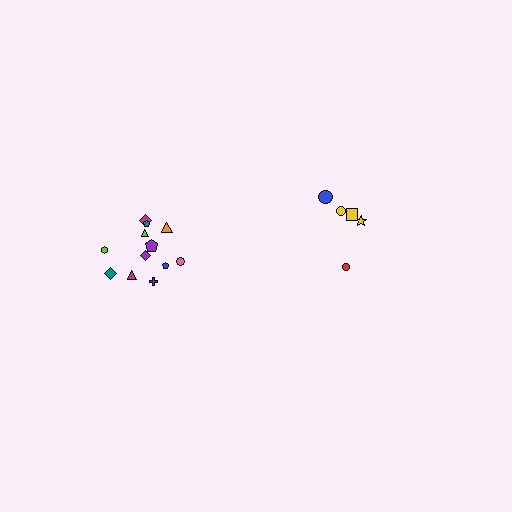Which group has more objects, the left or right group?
The left group.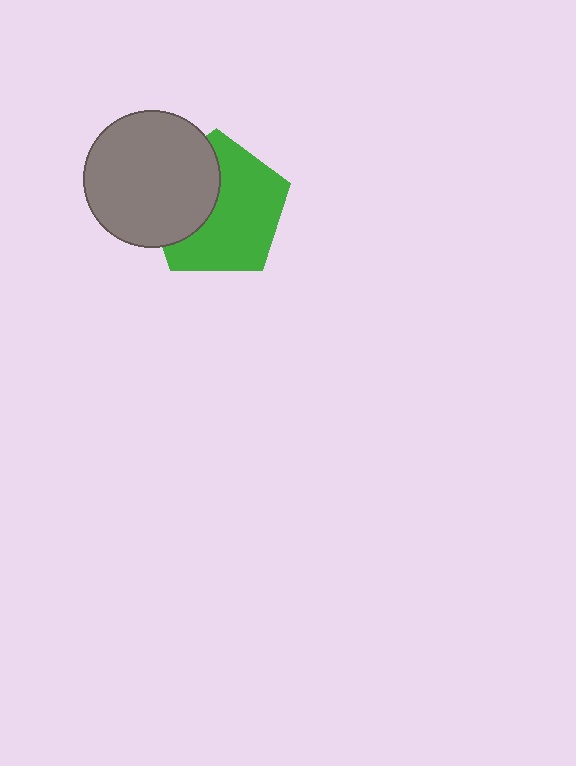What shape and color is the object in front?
The object in front is a gray circle.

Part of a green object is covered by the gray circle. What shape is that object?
It is a pentagon.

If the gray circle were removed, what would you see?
You would see the complete green pentagon.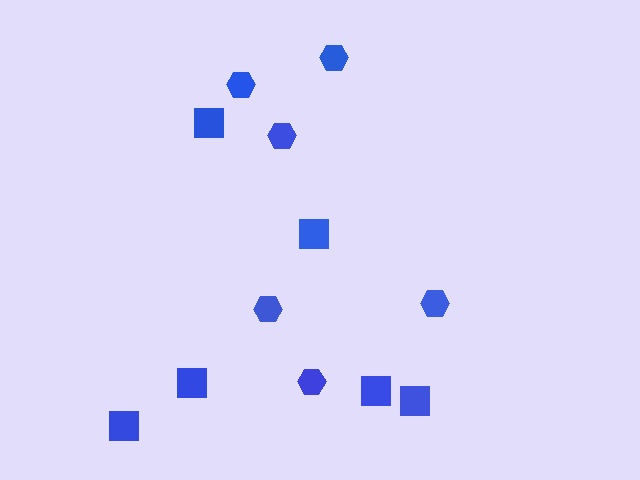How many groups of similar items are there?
There are 2 groups: one group of hexagons (6) and one group of squares (6).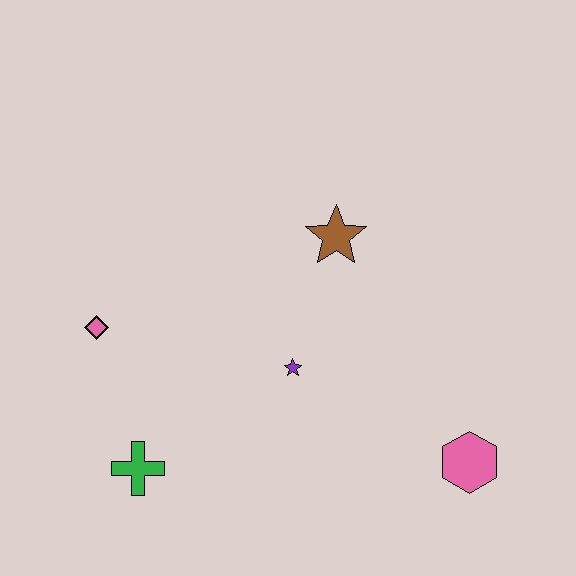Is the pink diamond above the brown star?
No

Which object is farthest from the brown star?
The green cross is farthest from the brown star.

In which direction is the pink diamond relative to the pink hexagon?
The pink diamond is to the left of the pink hexagon.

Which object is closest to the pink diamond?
The green cross is closest to the pink diamond.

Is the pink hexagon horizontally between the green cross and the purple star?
No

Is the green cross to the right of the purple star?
No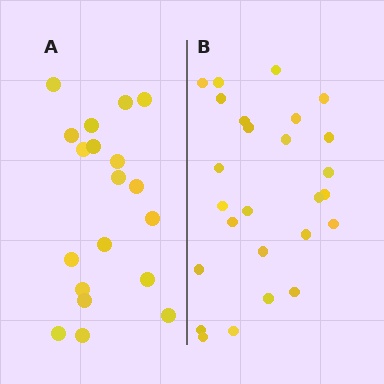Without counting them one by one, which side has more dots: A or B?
Region B (the right region) has more dots.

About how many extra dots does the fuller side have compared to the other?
Region B has roughly 8 or so more dots than region A.